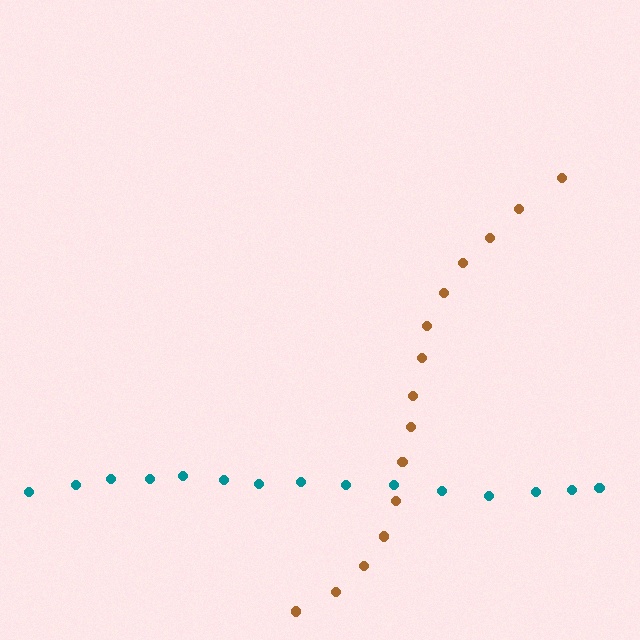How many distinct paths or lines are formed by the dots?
There are 2 distinct paths.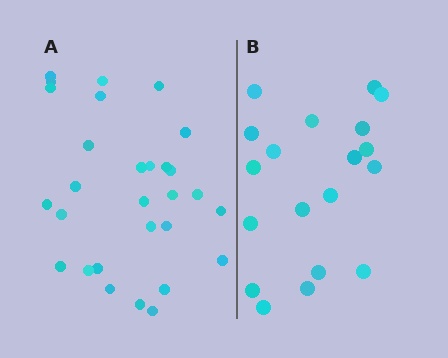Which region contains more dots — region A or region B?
Region A (the left region) has more dots.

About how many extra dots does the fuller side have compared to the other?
Region A has roughly 10 or so more dots than region B.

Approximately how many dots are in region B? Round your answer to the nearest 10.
About 20 dots. (The exact count is 19, which rounds to 20.)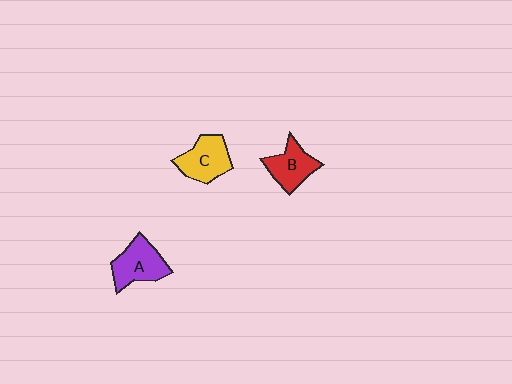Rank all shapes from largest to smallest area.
From largest to smallest: A (purple), C (yellow), B (red).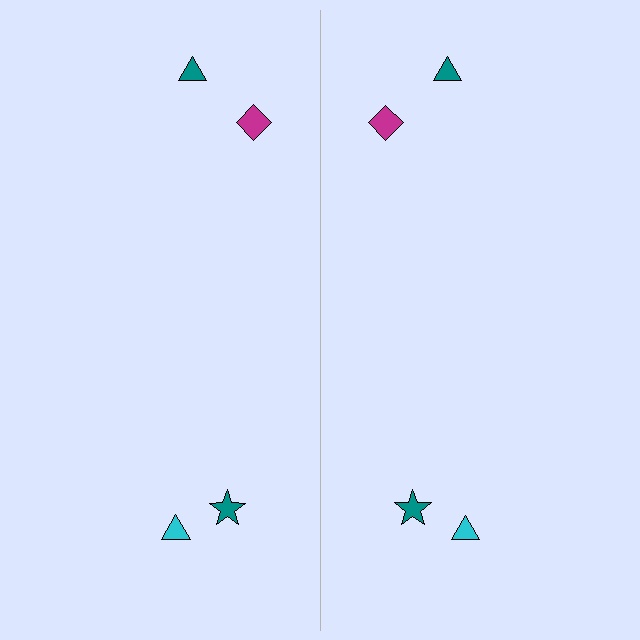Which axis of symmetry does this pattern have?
The pattern has a vertical axis of symmetry running through the center of the image.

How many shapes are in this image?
There are 8 shapes in this image.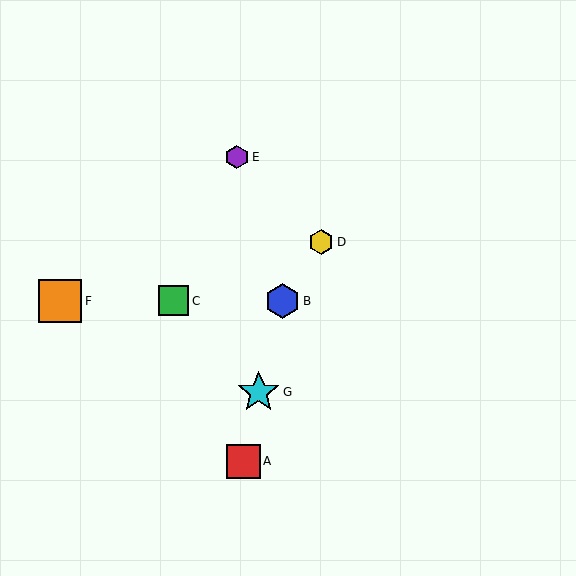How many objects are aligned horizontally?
3 objects (B, C, F) are aligned horizontally.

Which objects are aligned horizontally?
Objects B, C, F are aligned horizontally.